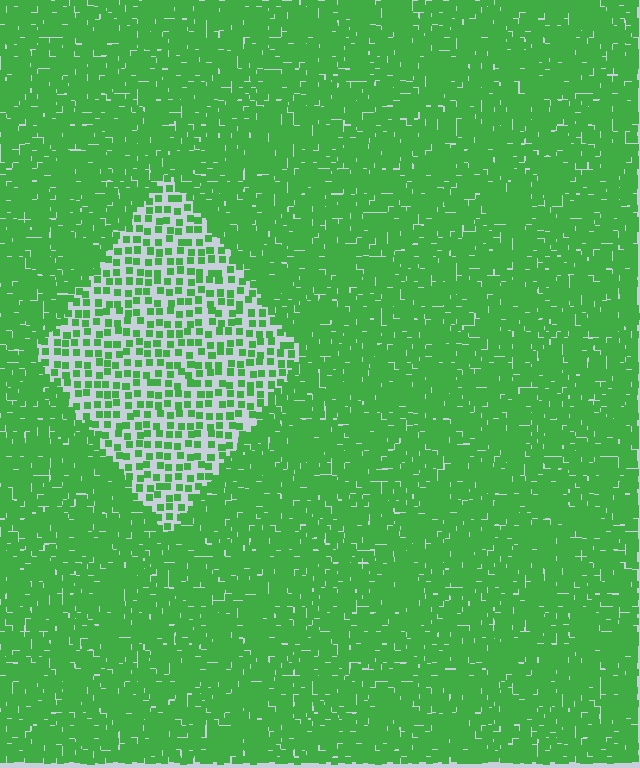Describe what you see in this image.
The image contains small green elements arranged at two different densities. A diamond-shaped region is visible where the elements are less densely packed than the surrounding area.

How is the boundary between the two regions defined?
The boundary is defined by a change in element density (approximately 2.7x ratio). All elements are the same color, size, and shape.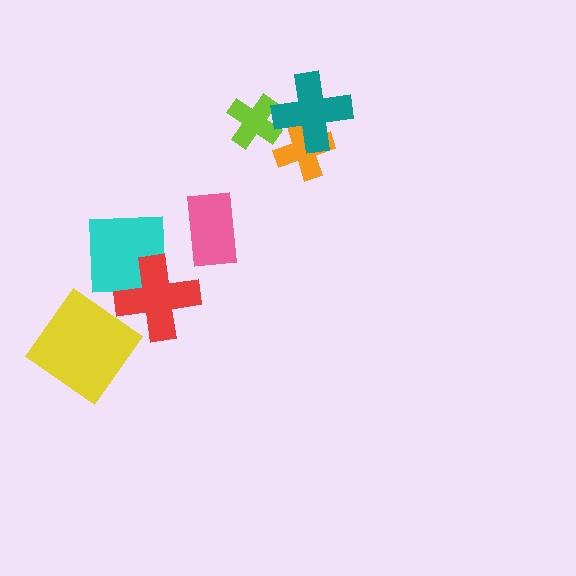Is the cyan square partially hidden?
Yes, it is partially covered by another shape.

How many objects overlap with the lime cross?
1 object overlaps with the lime cross.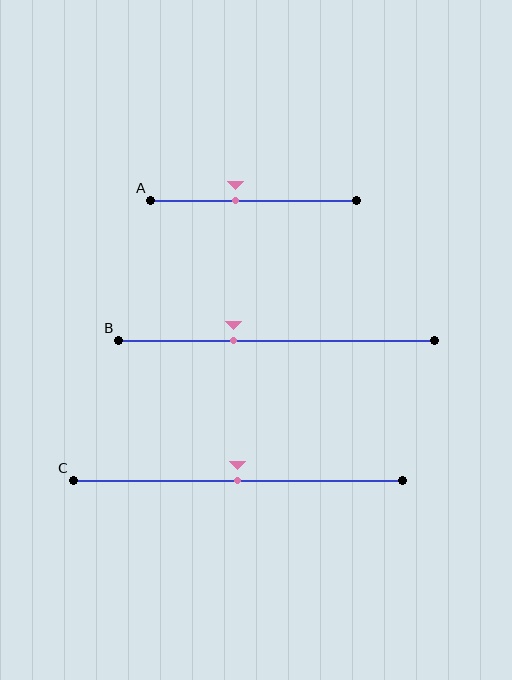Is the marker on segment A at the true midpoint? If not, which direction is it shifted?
No, the marker on segment A is shifted to the left by about 9% of the segment length.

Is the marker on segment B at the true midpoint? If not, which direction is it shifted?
No, the marker on segment B is shifted to the left by about 14% of the segment length.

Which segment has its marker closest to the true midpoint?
Segment C has its marker closest to the true midpoint.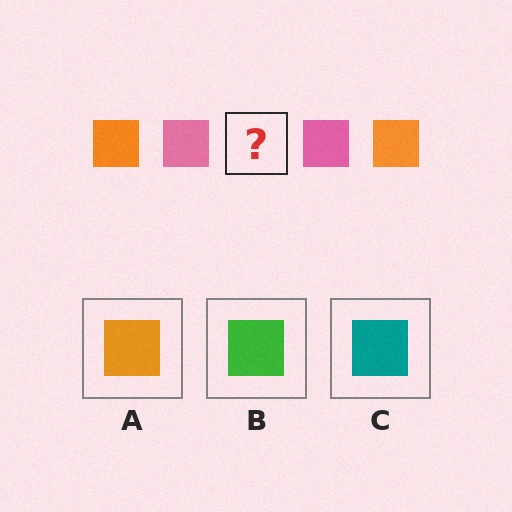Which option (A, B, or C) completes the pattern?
A.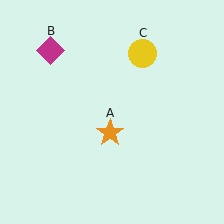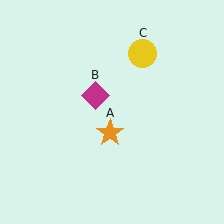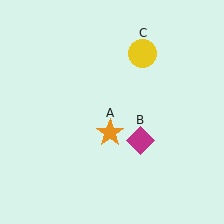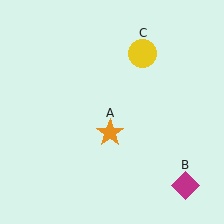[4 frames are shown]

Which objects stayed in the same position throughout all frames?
Orange star (object A) and yellow circle (object C) remained stationary.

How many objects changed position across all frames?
1 object changed position: magenta diamond (object B).